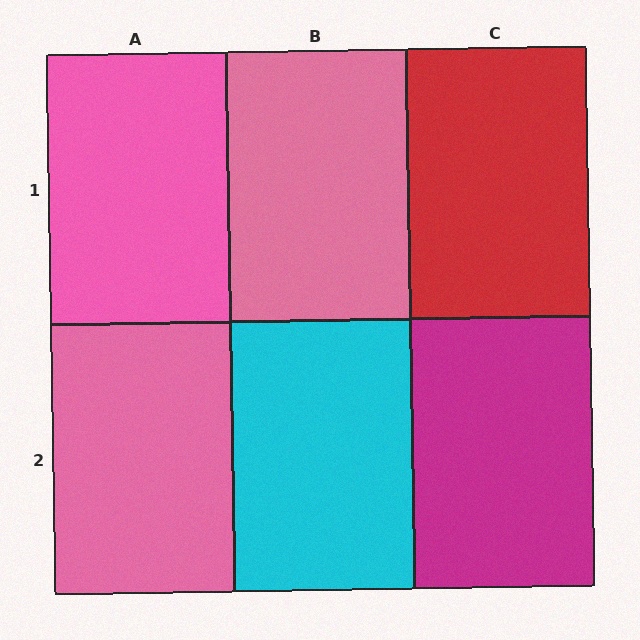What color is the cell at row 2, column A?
Pink.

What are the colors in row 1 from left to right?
Pink, pink, red.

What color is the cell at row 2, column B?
Cyan.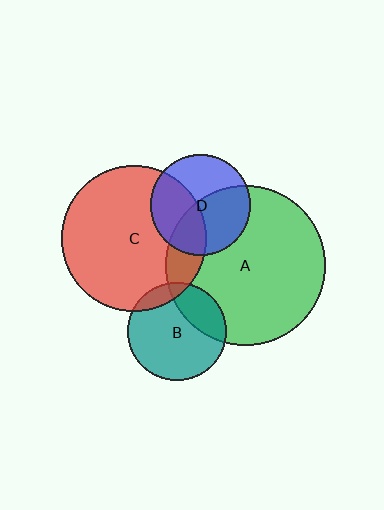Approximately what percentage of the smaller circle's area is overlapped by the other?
Approximately 40%.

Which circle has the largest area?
Circle A (green).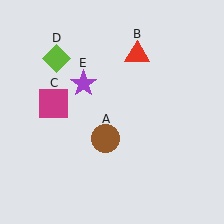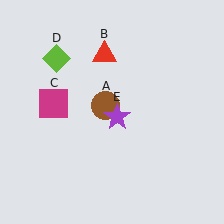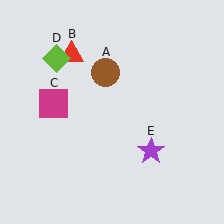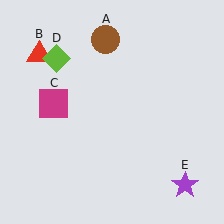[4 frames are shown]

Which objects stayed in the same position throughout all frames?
Magenta square (object C) and lime diamond (object D) remained stationary.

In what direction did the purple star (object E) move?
The purple star (object E) moved down and to the right.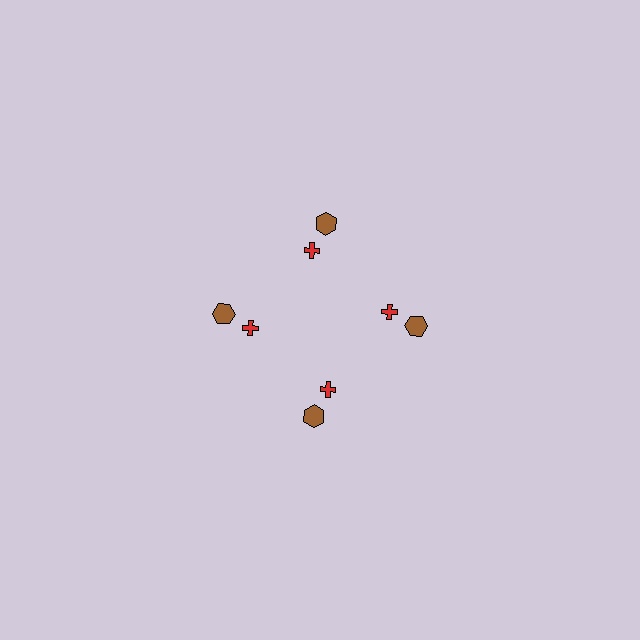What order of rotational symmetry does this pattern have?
This pattern has 4-fold rotational symmetry.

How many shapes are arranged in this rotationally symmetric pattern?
There are 8 shapes, arranged in 4 groups of 2.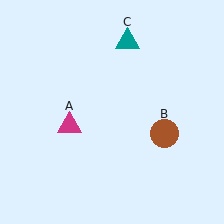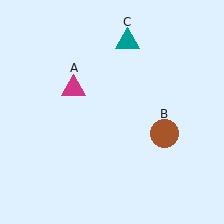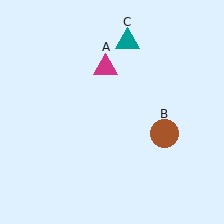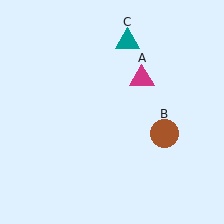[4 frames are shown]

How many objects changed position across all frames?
1 object changed position: magenta triangle (object A).